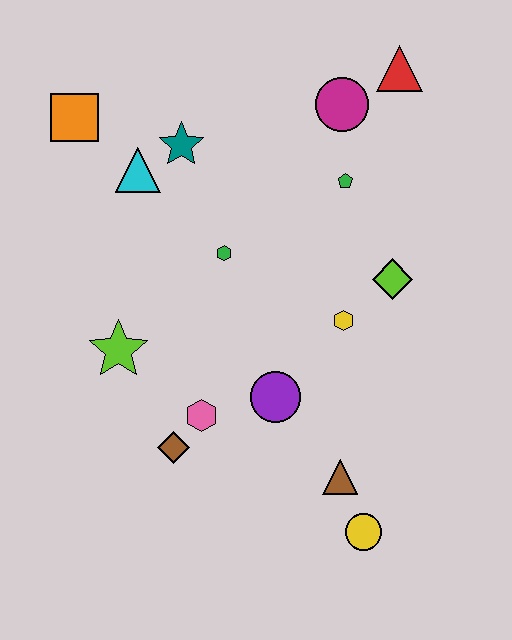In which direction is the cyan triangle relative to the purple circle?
The cyan triangle is above the purple circle.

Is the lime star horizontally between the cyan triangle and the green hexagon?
No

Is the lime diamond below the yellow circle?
No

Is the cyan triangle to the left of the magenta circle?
Yes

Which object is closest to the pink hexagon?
The brown diamond is closest to the pink hexagon.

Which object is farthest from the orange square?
The yellow circle is farthest from the orange square.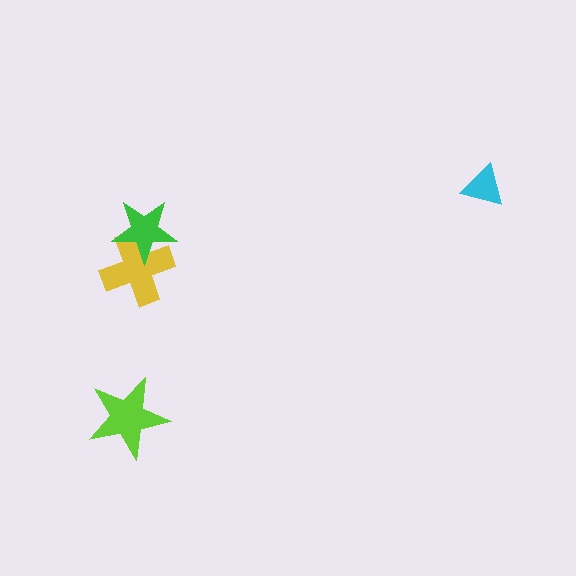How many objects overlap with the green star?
1 object overlaps with the green star.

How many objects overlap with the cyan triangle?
0 objects overlap with the cyan triangle.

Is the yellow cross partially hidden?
Yes, it is partially covered by another shape.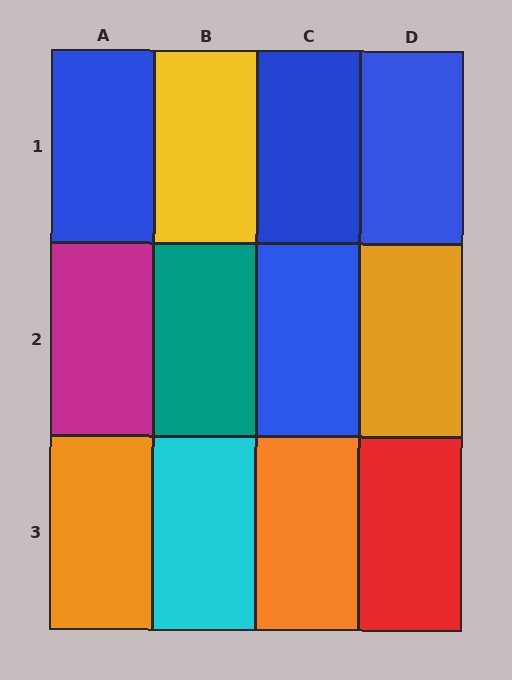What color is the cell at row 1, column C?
Blue.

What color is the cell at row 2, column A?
Magenta.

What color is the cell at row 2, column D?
Orange.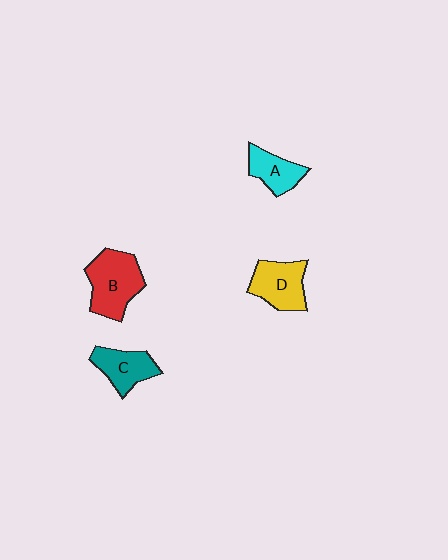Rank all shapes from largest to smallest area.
From largest to smallest: B (red), D (yellow), C (teal), A (cyan).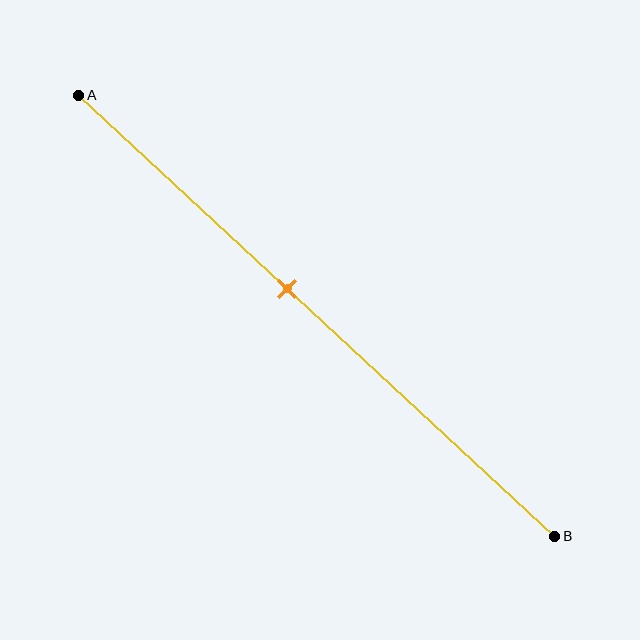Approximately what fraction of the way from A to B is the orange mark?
The orange mark is approximately 45% of the way from A to B.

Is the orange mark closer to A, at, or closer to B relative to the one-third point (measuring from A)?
The orange mark is closer to point B than the one-third point of segment AB.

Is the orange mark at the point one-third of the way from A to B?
No, the mark is at about 45% from A, not at the 33% one-third point.